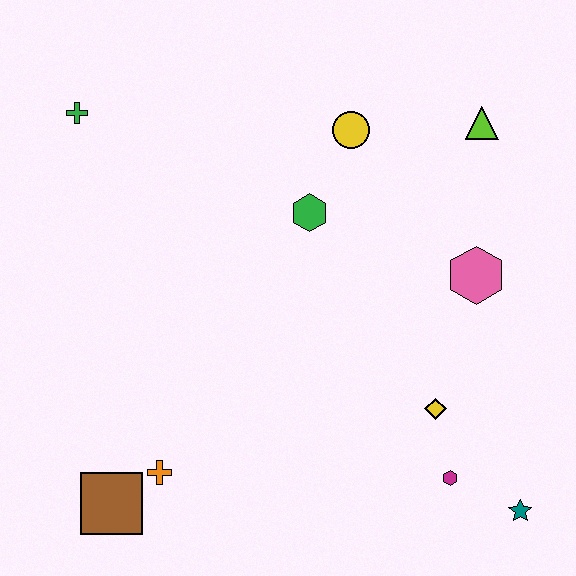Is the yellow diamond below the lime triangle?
Yes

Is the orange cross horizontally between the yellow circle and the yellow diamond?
No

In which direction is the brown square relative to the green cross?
The brown square is below the green cross.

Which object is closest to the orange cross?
The brown square is closest to the orange cross.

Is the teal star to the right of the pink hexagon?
Yes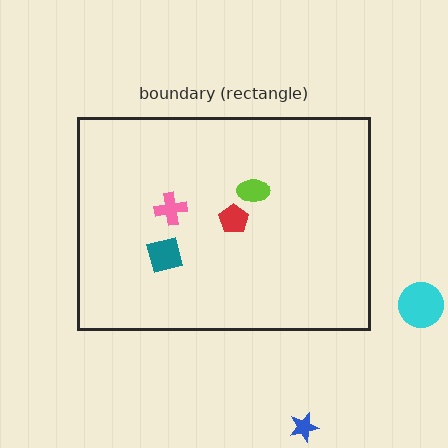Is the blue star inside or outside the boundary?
Outside.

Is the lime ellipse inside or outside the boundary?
Inside.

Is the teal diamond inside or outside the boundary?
Inside.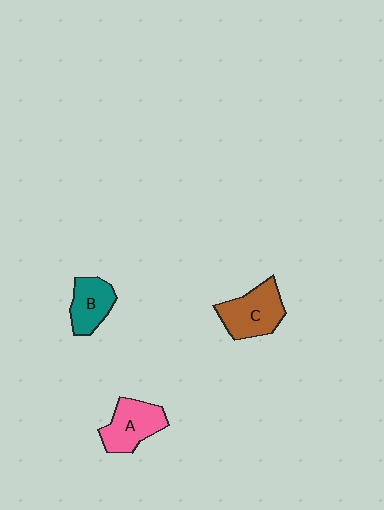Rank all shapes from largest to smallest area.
From largest to smallest: C (brown), A (pink), B (teal).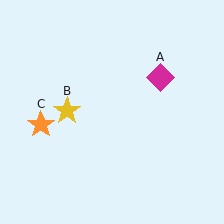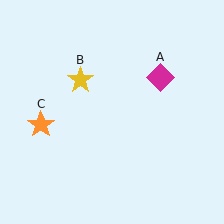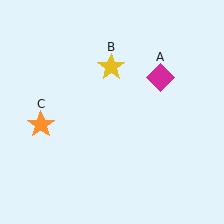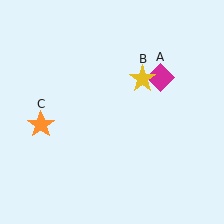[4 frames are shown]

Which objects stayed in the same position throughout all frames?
Magenta diamond (object A) and orange star (object C) remained stationary.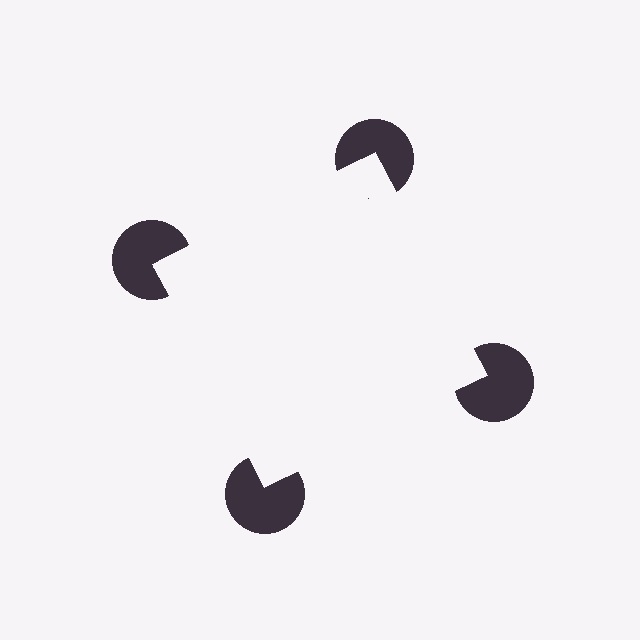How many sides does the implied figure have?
4 sides.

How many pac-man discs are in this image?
There are 4 — one at each vertex of the illusory square.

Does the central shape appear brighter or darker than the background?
It typically appears slightly brighter than the background, even though no actual brightness change is drawn.